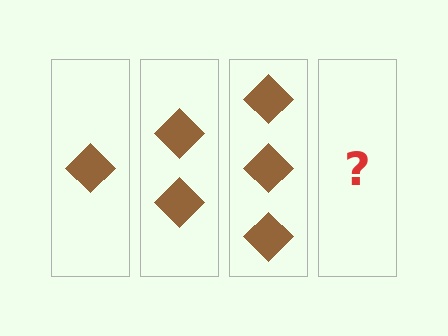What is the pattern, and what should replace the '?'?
The pattern is that each step adds one more diamond. The '?' should be 4 diamonds.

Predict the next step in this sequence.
The next step is 4 diamonds.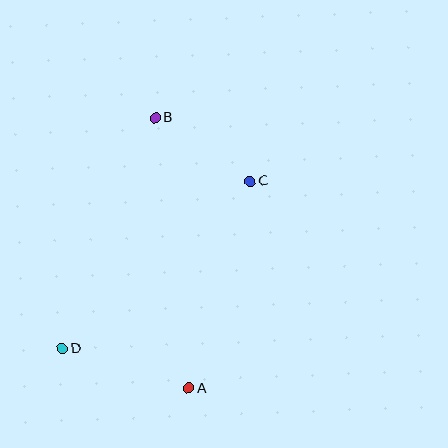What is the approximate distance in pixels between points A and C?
The distance between A and C is approximately 216 pixels.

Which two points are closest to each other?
Points B and C are closest to each other.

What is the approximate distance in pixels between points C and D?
The distance between C and D is approximately 252 pixels.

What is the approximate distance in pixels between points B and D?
The distance between B and D is approximately 249 pixels.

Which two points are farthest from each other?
Points A and B are farthest from each other.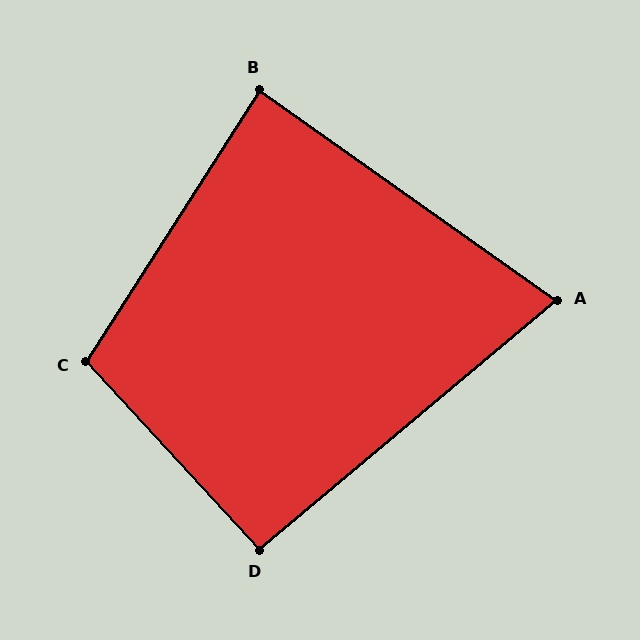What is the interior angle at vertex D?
Approximately 93 degrees (approximately right).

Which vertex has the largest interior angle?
C, at approximately 105 degrees.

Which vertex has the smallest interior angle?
A, at approximately 75 degrees.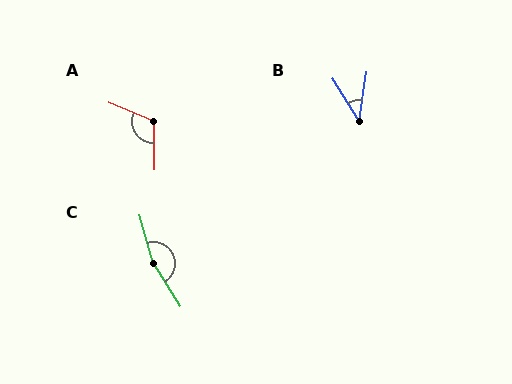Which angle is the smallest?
B, at approximately 41 degrees.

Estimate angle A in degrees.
Approximately 112 degrees.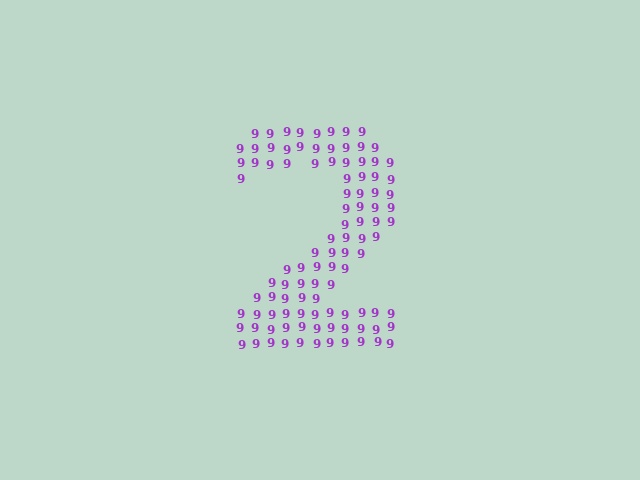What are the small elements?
The small elements are digit 9's.